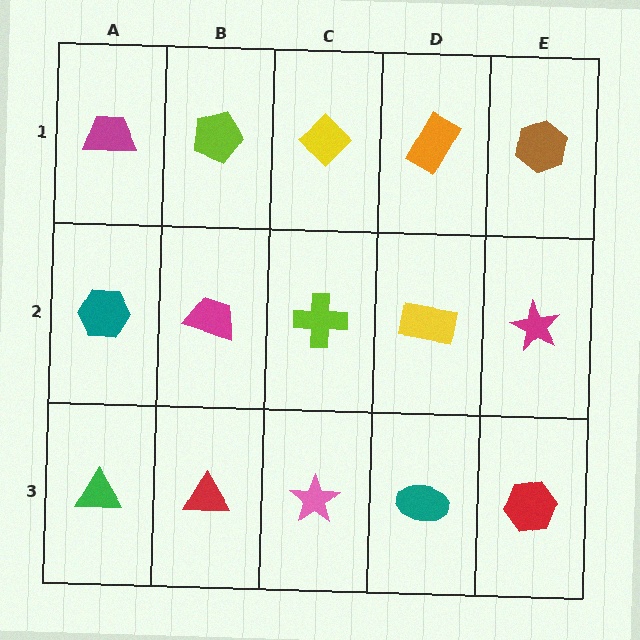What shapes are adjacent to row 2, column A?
A magenta trapezoid (row 1, column A), a green triangle (row 3, column A), a magenta trapezoid (row 2, column B).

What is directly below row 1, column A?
A teal hexagon.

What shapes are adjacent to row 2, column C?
A yellow diamond (row 1, column C), a pink star (row 3, column C), a magenta trapezoid (row 2, column B), a yellow rectangle (row 2, column D).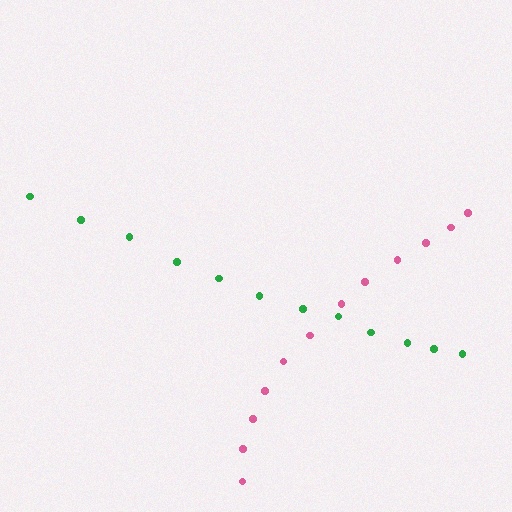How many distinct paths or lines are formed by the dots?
There are 2 distinct paths.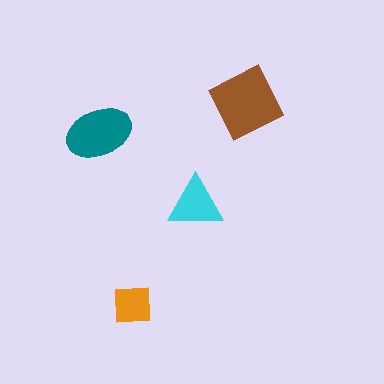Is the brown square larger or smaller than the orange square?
Larger.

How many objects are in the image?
There are 4 objects in the image.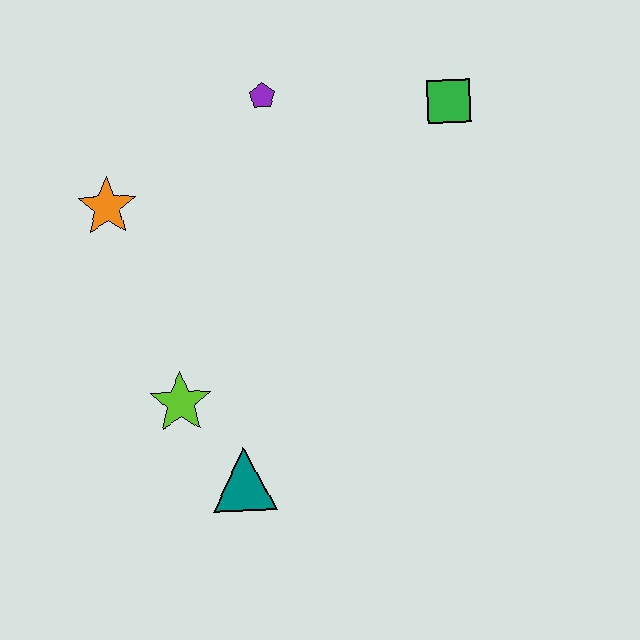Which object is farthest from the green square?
The teal triangle is farthest from the green square.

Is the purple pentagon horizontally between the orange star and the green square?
Yes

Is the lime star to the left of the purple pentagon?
Yes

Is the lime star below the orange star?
Yes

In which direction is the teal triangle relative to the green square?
The teal triangle is below the green square.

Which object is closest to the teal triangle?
The lime star is closest to the teal triangle.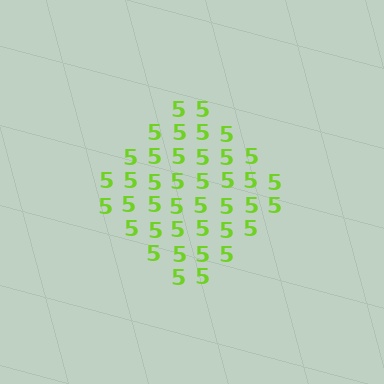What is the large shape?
The large shape is a diamond.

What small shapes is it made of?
It is made of small digit 5's.